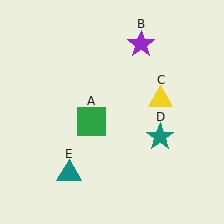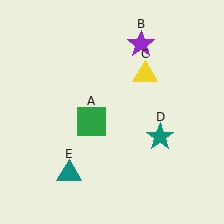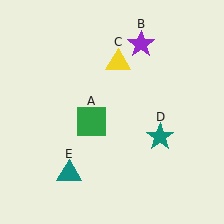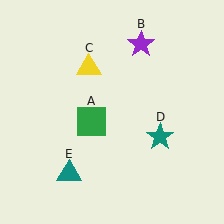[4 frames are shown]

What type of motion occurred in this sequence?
The yellow triangle (object C) rotated counterclockwise around the center of the scene.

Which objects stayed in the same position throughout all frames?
Green square (object A) and purple star (object B) and teal star (object D) and teal triangle (object E) remained stationary.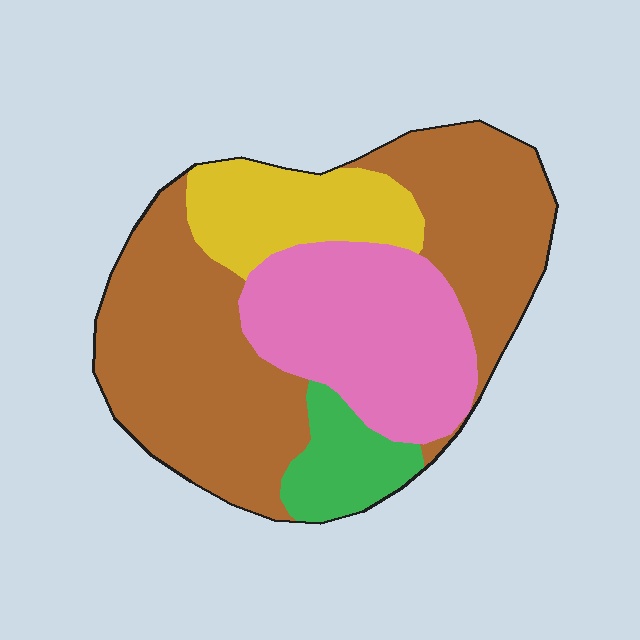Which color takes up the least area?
Green, at roughly 10%.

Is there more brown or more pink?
Brown.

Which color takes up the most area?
Brown, at roughly 50%.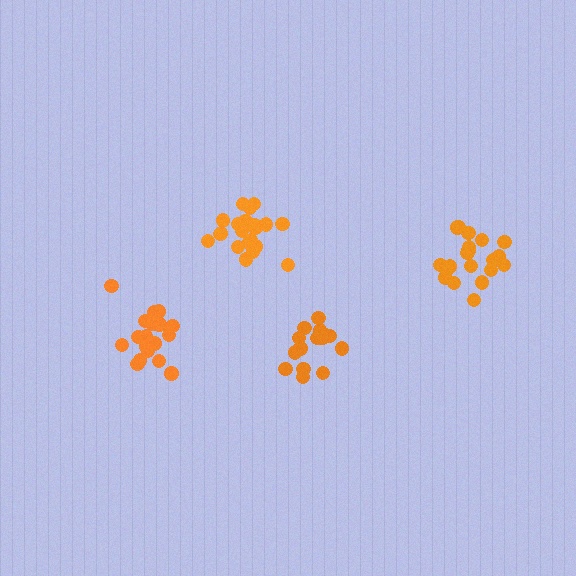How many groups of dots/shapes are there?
There are 4 groups.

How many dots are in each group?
Group 1: 21 dots, Group 2: 20 dots, Group 3: 18 dots, Group 4: 15 dots (74 total).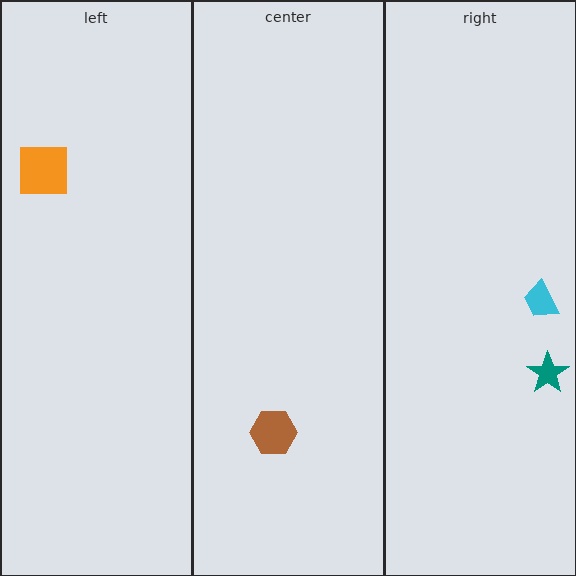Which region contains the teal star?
The right region.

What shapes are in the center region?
The brown hexagon.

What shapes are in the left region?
The orange square.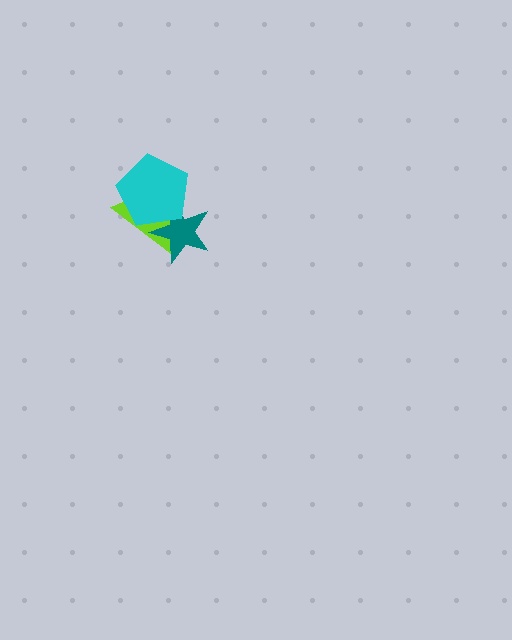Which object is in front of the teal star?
The cyan pentagon is in front of the teal star.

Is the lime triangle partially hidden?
Yes, it is partially covered by another shape.